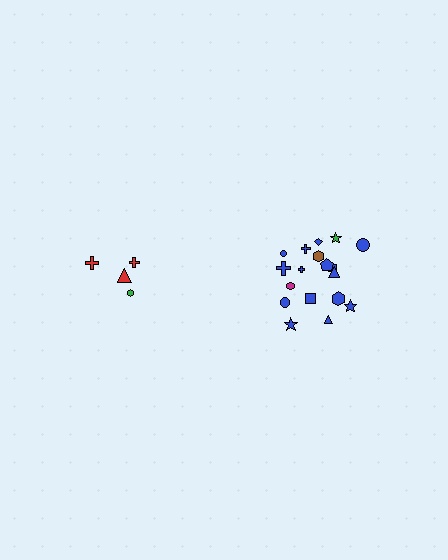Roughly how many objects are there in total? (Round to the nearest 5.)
Roughly 20 objects in total.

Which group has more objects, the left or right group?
The right group.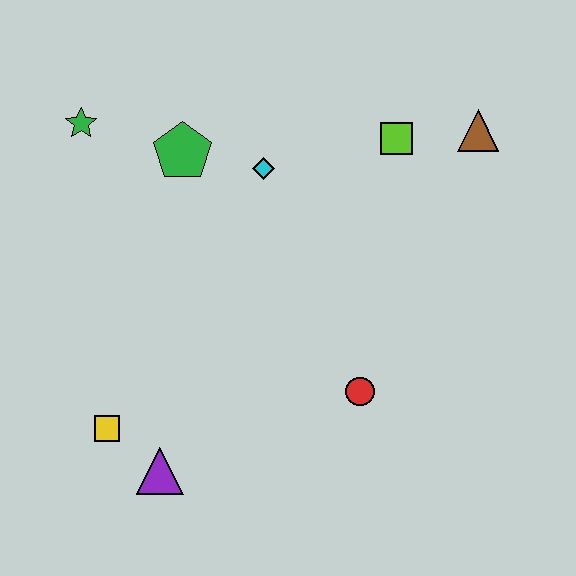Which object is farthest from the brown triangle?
The yellow square is farthest from the brown triangle.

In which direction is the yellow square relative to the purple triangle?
The yellow square is to the left of the purple triangle.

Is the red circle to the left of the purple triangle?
No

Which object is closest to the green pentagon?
The cyan diamond is closest to the green pentagon.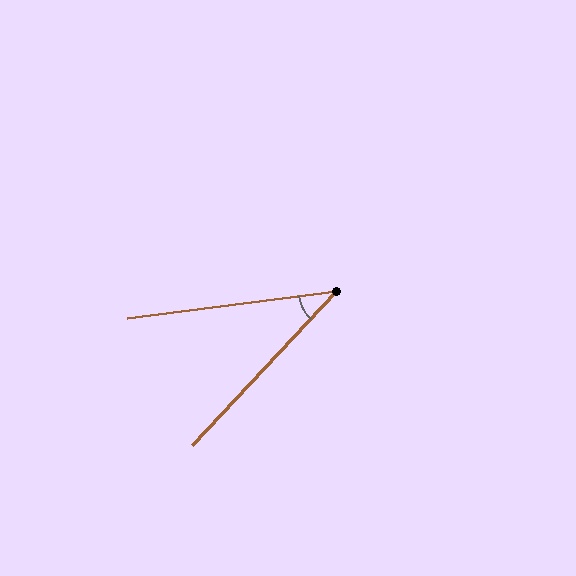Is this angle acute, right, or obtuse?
It is acute.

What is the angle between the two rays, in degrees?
Approximately 40 degrees.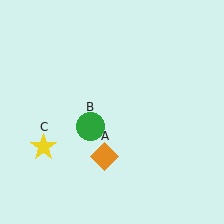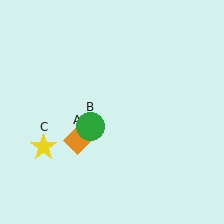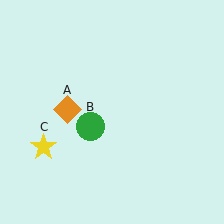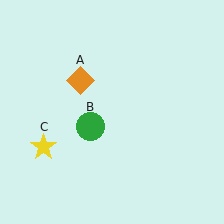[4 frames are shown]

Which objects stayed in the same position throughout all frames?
Green circle (object B) and yellow star (object C) remained stationary.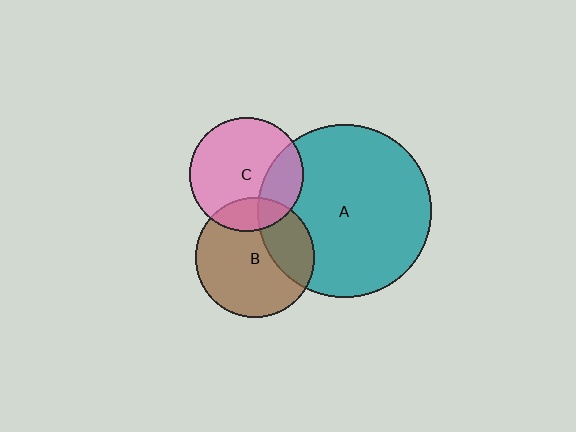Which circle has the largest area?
Circle A (teal).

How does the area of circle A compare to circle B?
Approximately 2.1 times.